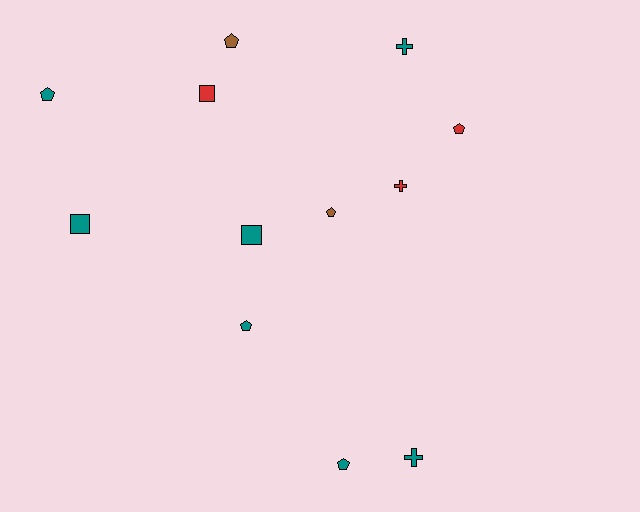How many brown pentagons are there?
There are 2 brown pentagons.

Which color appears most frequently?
Teal, with 7 objects.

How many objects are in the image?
There are 12 objects.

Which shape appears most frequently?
Pentagon, with 6 objects.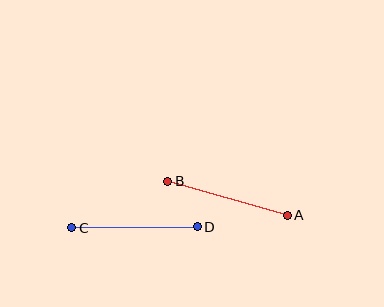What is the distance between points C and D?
The distance is approximately 126 pixels.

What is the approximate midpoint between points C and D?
The midpoint is at approximately (134, 227) pixels.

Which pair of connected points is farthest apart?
Points C and D are farthest apart.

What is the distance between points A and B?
The distance is approximately 124 pixels.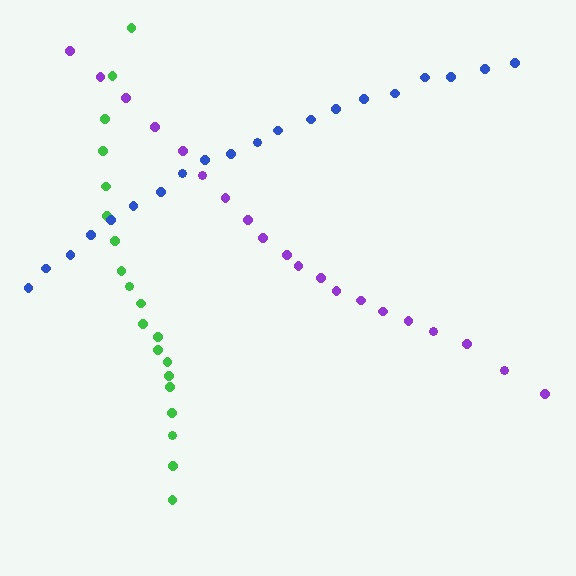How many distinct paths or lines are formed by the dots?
There are 3 distinct paths.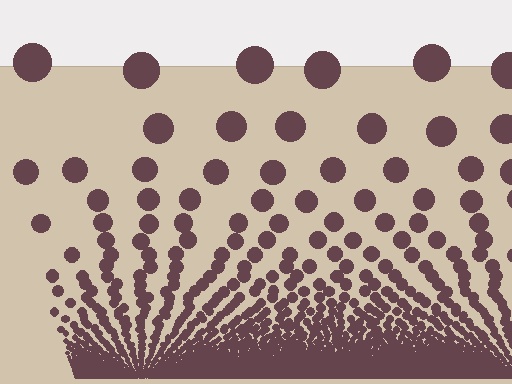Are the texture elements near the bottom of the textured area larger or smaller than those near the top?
Smaller. The gradient is inverted — elements near the bottom are smaller and denser.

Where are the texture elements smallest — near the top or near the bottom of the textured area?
Near the bottom.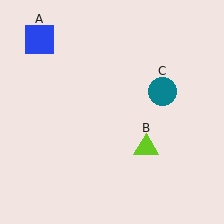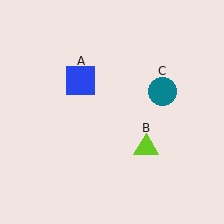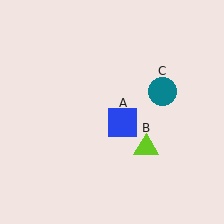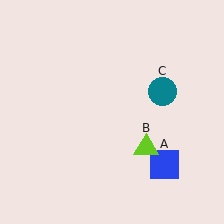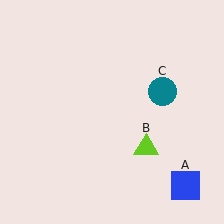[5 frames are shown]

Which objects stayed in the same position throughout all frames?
Lime triangle (object B) and teal circle (object C) remained stationary.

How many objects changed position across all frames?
1 object changed position: blue square (object A).